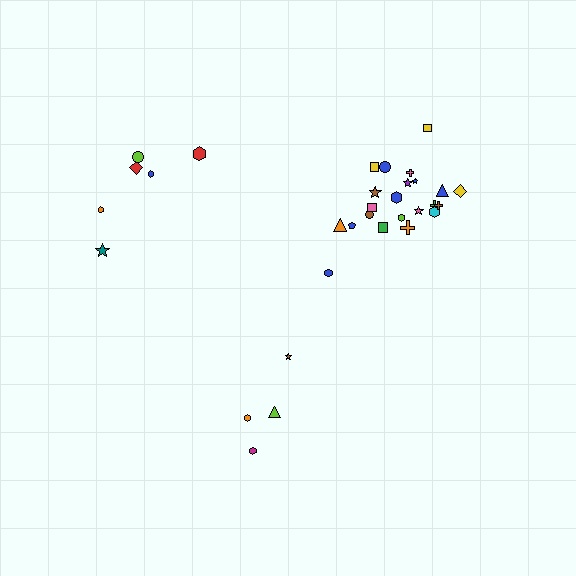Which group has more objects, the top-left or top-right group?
The top-right group.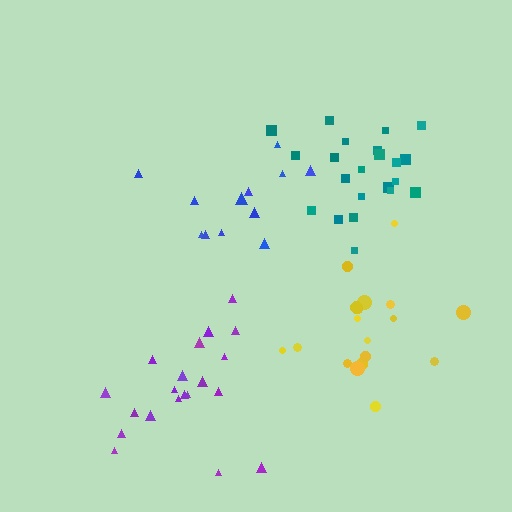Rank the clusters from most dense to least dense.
teal, yellow, purple, blue.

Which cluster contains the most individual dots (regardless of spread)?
Teal (22).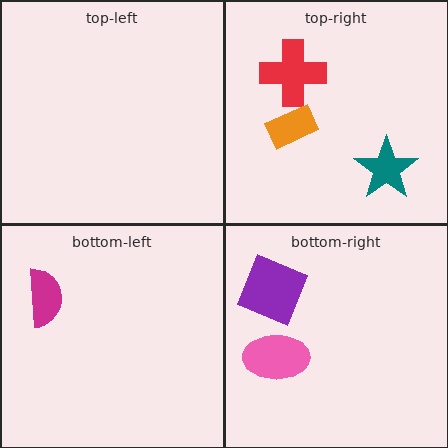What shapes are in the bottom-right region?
The purple diamond, the pink ellipse.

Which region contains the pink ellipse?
The bottom-right region.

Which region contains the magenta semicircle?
The bottom-left region.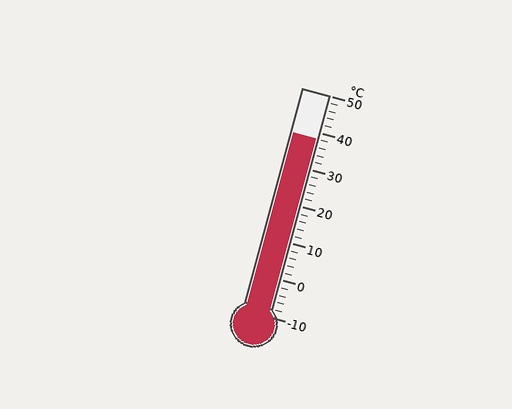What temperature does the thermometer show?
The thermometer shows approximately 38°C.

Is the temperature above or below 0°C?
The temperature is above 0°C.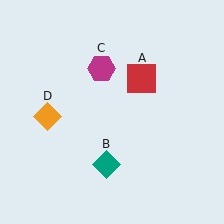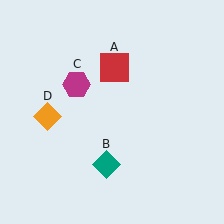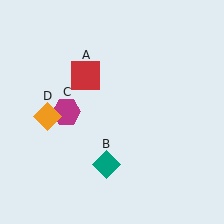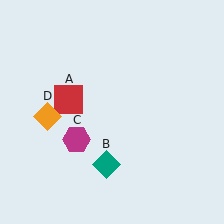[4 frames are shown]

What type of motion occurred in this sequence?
The red square (object A), magenta hexagon (object C) rotated counterclockwise around the center of the scene.